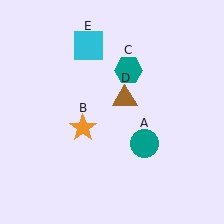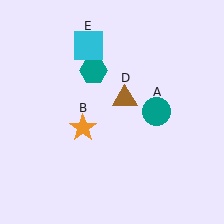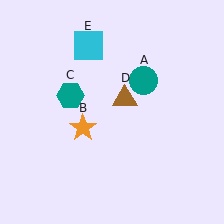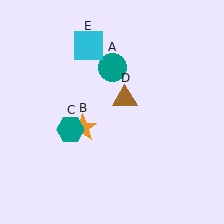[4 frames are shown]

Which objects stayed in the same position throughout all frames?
Orange star (object B) and brown triangle (object D) and cyan square (object E) remained stationary.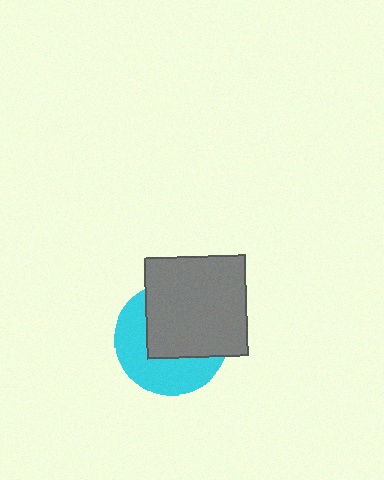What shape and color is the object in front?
The object in front is a gray square.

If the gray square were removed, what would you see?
You would see the complete cyan circle.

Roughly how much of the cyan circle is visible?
About half of it is visible (roughly 46%).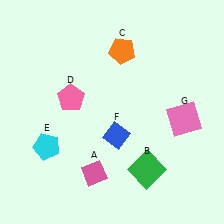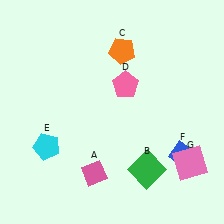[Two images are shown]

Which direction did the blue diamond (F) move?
The blue diamond (F) moved right.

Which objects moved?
The objects that moved are: the pink pentagon (D), the blue diamond (F), the pink square (G).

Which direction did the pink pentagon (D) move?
The pink pentagon (D) moved right.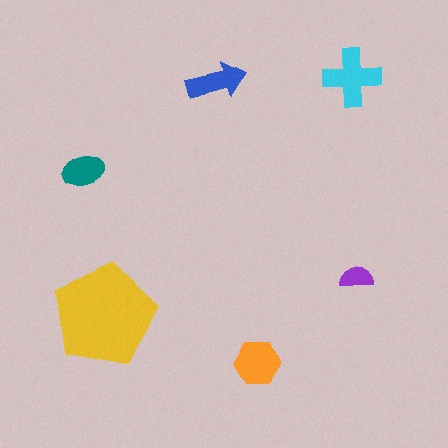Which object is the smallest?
The purple semicircle.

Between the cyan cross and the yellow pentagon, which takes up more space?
The yellow pentagon.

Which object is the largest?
The yellow pentagon.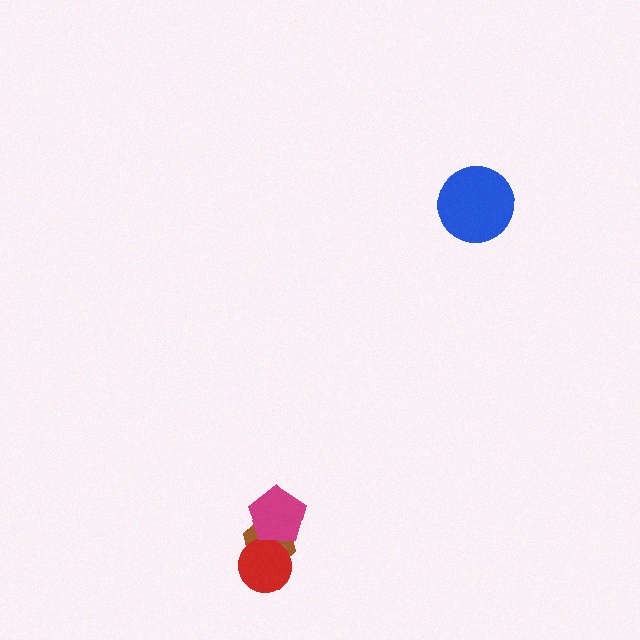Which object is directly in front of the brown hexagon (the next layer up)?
The red circle is directly in front of the brown hexagon.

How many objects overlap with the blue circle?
0 objects overlap with the blue circle.